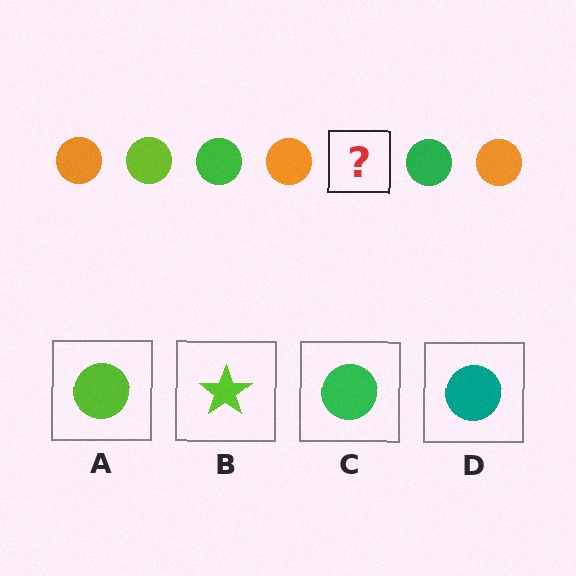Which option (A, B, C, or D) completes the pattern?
A.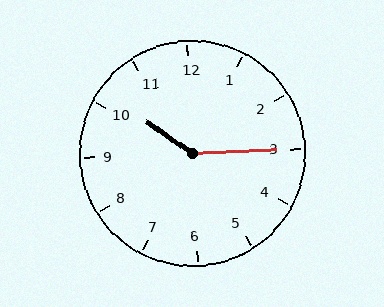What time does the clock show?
10:15.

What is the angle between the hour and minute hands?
Approximately 142 degrees.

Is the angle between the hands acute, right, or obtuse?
It is obtuse.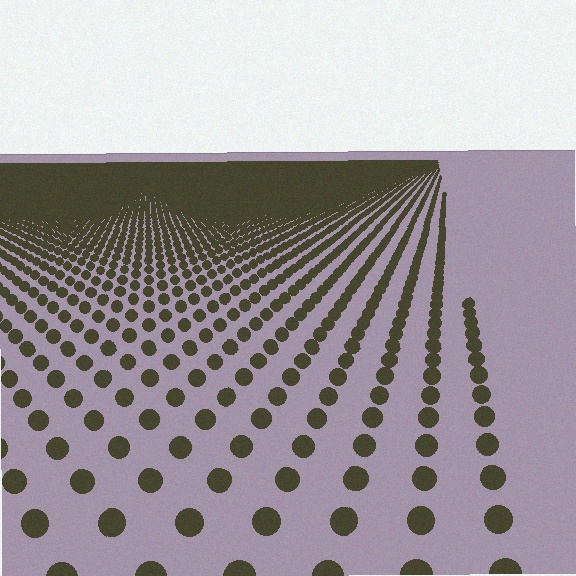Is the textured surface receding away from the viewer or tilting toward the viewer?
The surface is receding away from the viewer. Texture elements get smaller and denser toward the top.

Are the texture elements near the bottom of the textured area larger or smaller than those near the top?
Larger. Near the bottom, elements are closer to the viewer and appear at a bigger on-screen size.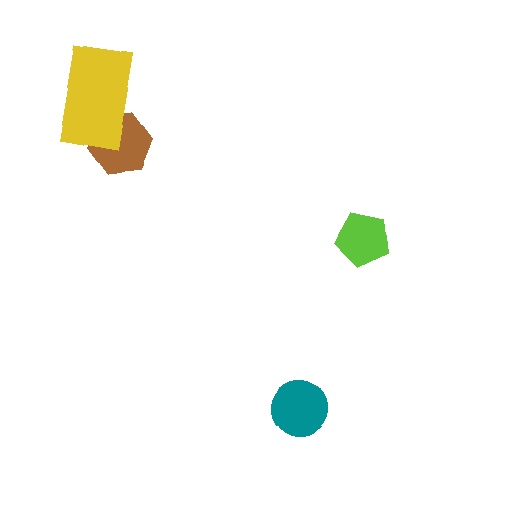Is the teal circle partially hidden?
No, no other shape covers it.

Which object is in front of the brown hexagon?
The yellow rectangle is in front of the brown hexagon.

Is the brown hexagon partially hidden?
Yes, it is partially covered by another shape.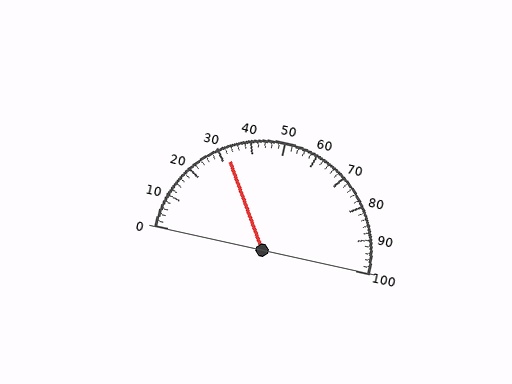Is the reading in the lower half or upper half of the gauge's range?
The reading is in the lower half of the range (0 to 100).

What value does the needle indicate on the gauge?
The needle indicates approximately 32.